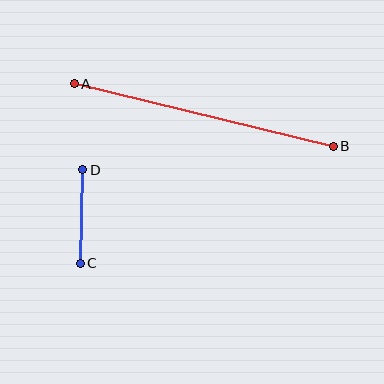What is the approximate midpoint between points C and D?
The midpoint is at approximately (81, 216) pixels.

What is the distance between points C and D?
The distance is approximately 94 pixels.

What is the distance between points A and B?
The distance is approximately 267 pixels.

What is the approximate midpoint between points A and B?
The midpoint is at approximately (204, 115) pixels.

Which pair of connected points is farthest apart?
Points A and B are farthest apart.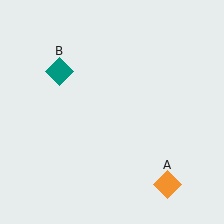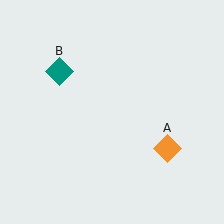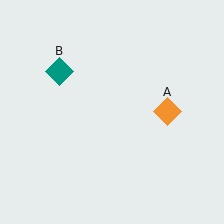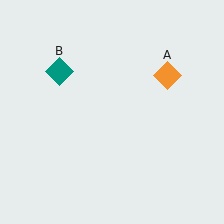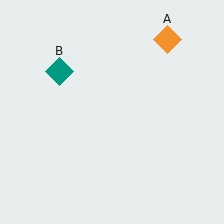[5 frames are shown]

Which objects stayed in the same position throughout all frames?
Teal diamond (object B) remained stationary.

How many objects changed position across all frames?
1 object changed position: orange diamond (object A).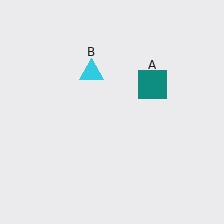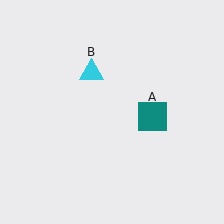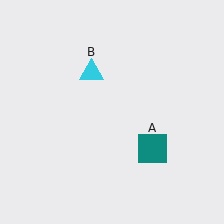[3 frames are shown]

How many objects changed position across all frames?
1 object changed position: teal square (object A).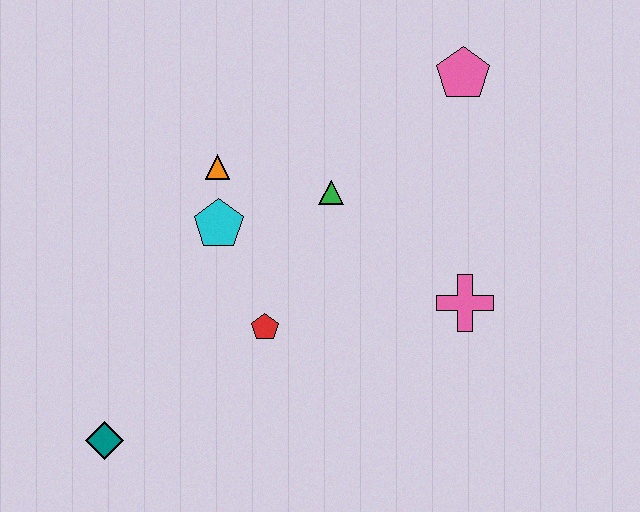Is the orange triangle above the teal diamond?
Yes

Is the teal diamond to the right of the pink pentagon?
No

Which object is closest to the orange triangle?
The cyan pentagon is closest to the orange triangle.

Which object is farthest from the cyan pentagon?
The pink pentagon is farthest from the cyan pentagon.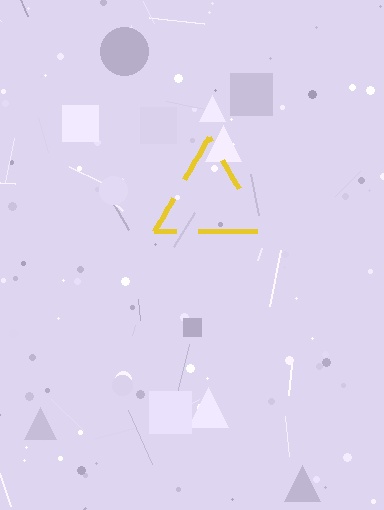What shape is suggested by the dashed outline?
The dashed outline suggests a triangle.